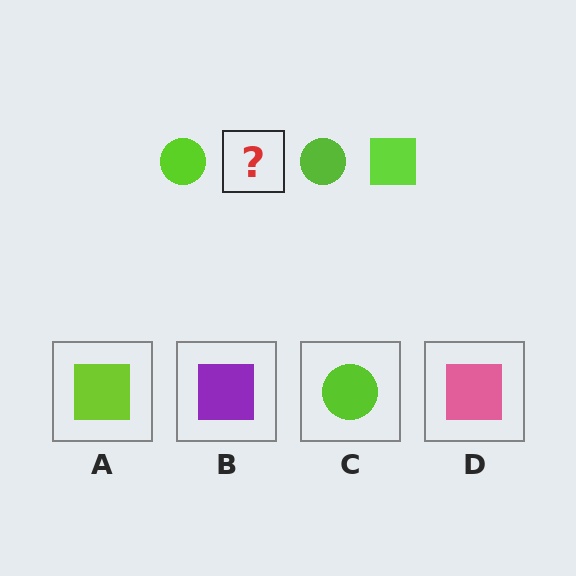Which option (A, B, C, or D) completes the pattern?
A.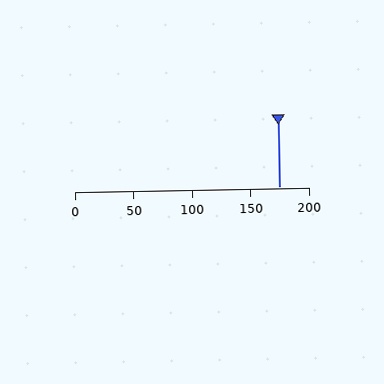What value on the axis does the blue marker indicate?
The marker indicates approximately 175.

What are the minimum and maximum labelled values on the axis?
The axis runs from 0 to 200.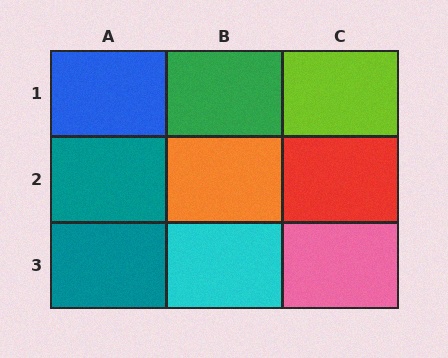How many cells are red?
1 cell is red.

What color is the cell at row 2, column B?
Orange.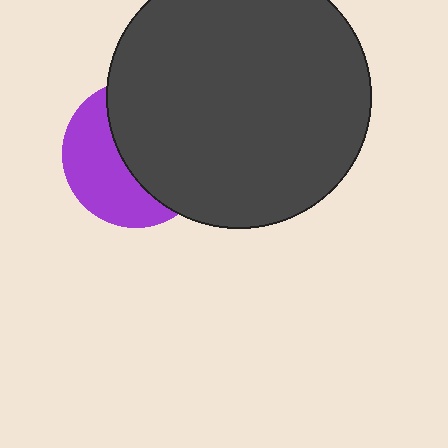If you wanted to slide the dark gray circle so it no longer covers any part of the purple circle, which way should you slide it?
Slide it right — that is the most direct way to separate the two shapes.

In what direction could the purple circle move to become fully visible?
The purple circle could move left. That would shift it out from behind the dark gray circle entirely.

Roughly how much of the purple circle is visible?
A small part of it is visible (roughly 43%).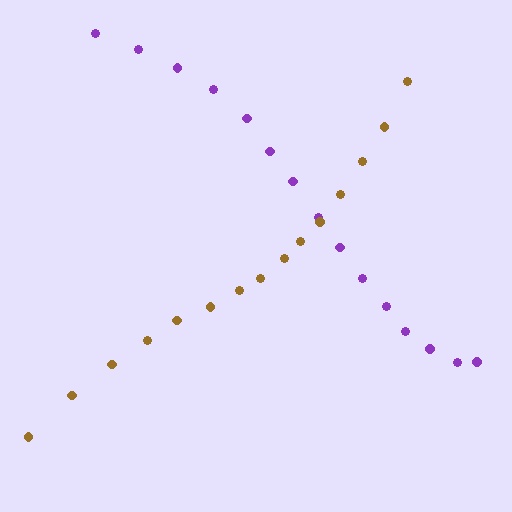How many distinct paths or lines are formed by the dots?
There are 2 distinct paths.